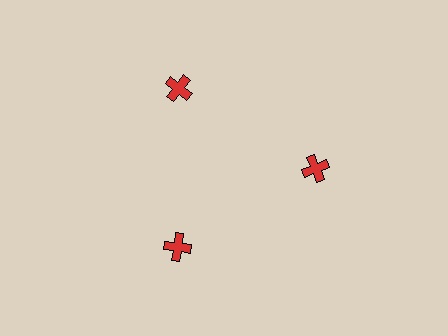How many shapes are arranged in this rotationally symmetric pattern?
There are 3 shapes, arranged in 3 groups of 1.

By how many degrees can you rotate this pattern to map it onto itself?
The pattern maps onto itself every 120 degrees of rotation.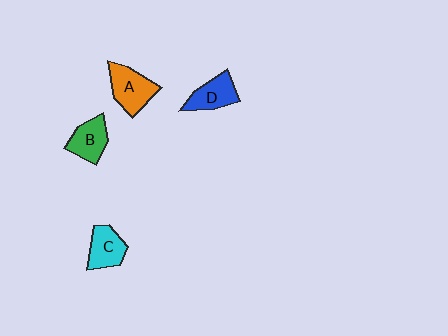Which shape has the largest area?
Shape A (orange).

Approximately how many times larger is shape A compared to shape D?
Approximately 1.2 times.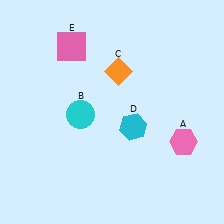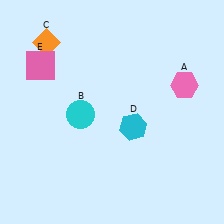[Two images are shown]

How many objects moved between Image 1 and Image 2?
3 objects moved between the two images.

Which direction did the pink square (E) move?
The pink square (E) moved left.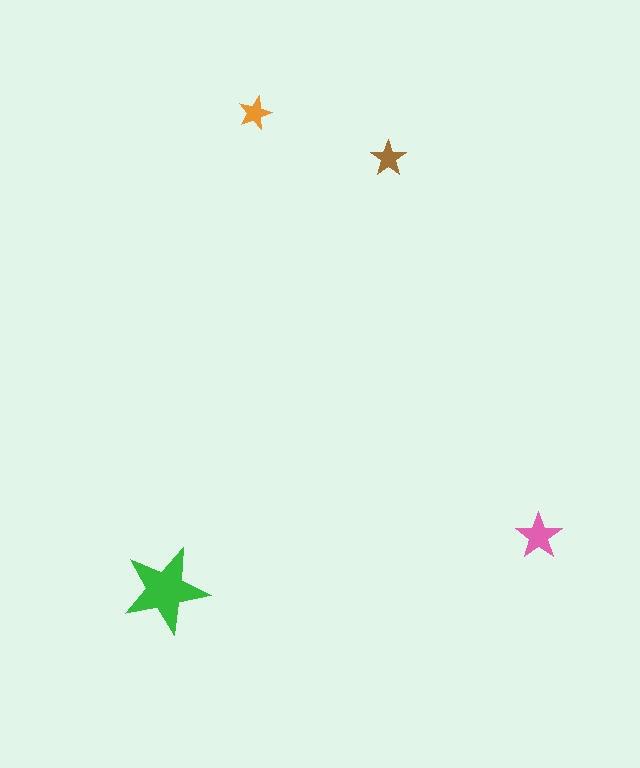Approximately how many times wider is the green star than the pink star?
About 2 times wider.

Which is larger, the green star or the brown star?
The green one.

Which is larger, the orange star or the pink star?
The pink one.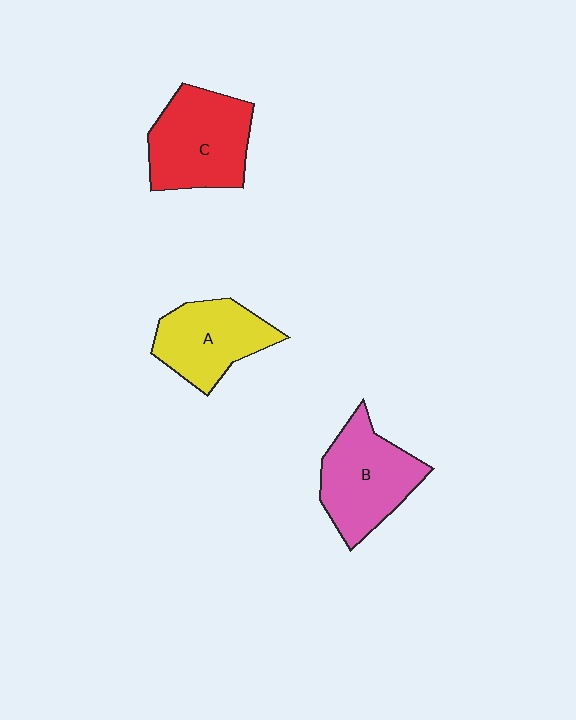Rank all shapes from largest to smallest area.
From largest to smallest: C (red), B (pink), A (yellow).